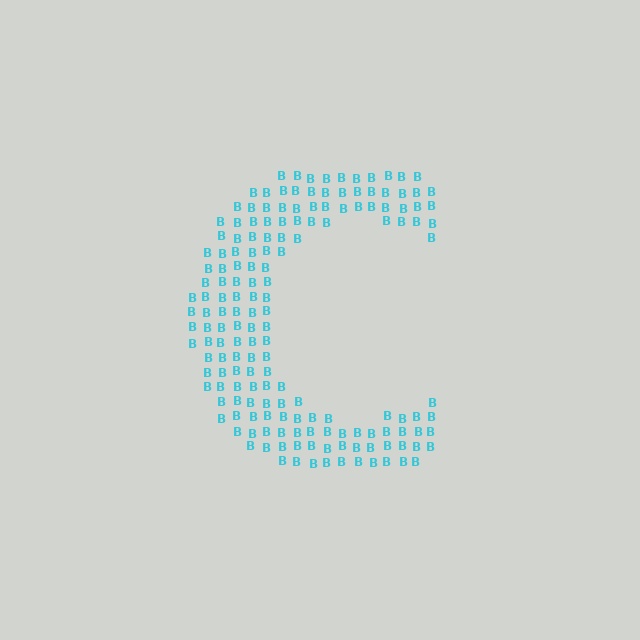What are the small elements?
The small elements are letter B's.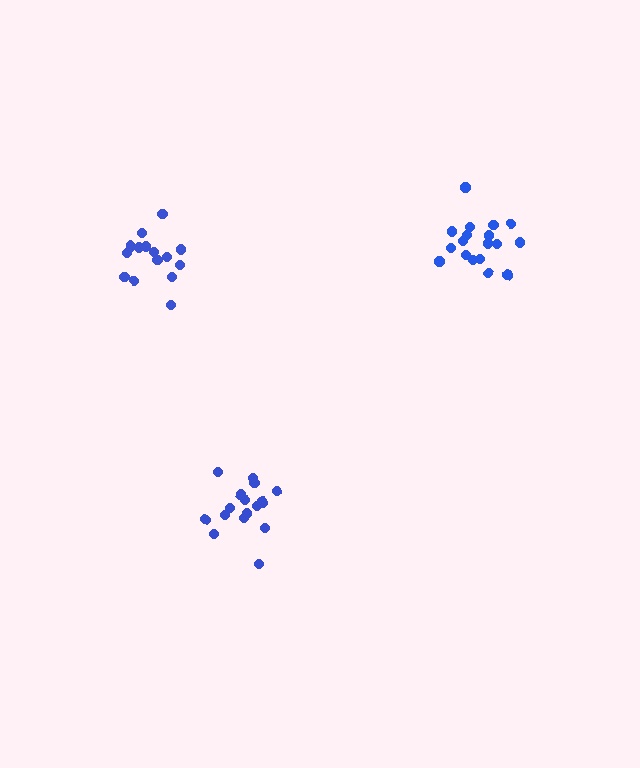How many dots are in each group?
Group 1: 18 dots, Group 2: 17 dots, Group 3: 15 dots (50 total).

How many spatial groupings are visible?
There are 3 spatial groupings.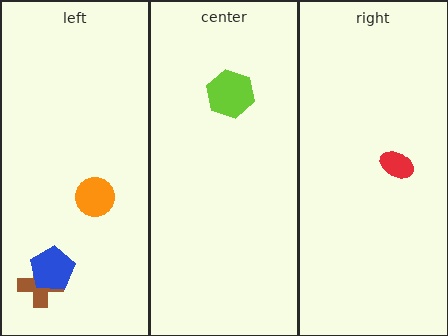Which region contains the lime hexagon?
The center region.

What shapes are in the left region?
The brown cross, the blue pentagon, the orange circle.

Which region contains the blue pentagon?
The left region.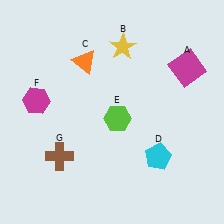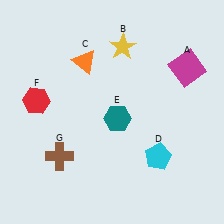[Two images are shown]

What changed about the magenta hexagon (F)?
In Image 1, F is magenta. In Image 2, it changed to red.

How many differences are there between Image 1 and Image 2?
There are 2 differences between the two images.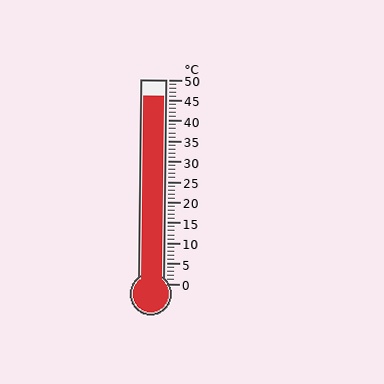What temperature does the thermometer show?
The thermometer shows approximately 46°C.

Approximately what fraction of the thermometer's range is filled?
The thermometer is filled to approximately 90% of its range.